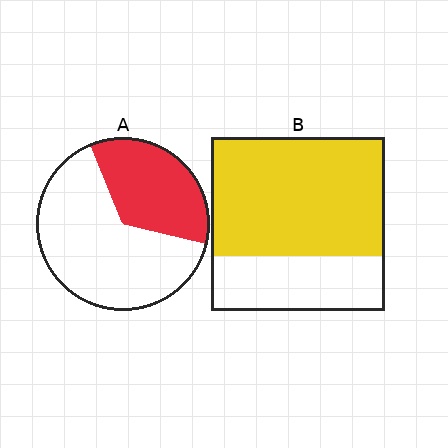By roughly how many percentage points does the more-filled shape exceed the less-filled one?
By roughly 35 percentage points (B over A).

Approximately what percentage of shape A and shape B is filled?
A is approximately 35% and B is approximately 70%.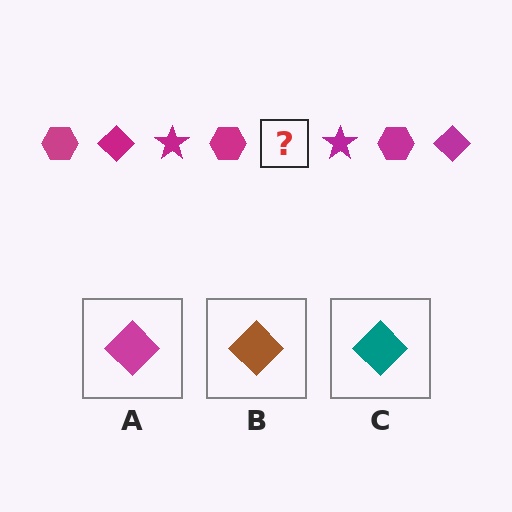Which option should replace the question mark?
Option A.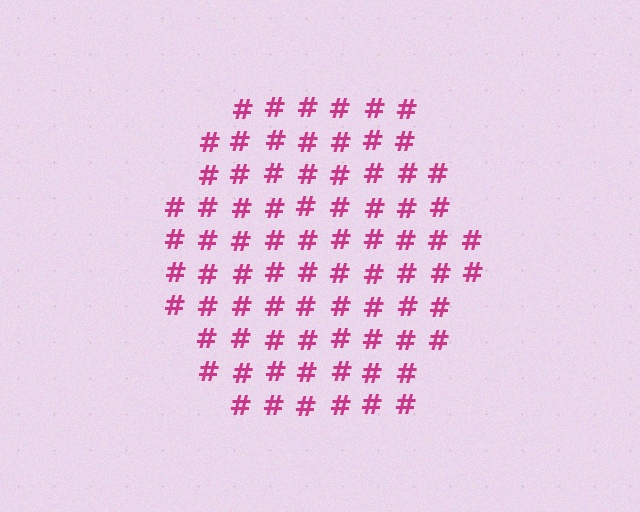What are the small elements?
The small elements are hash symbols.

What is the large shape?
The large shape is a hexagon.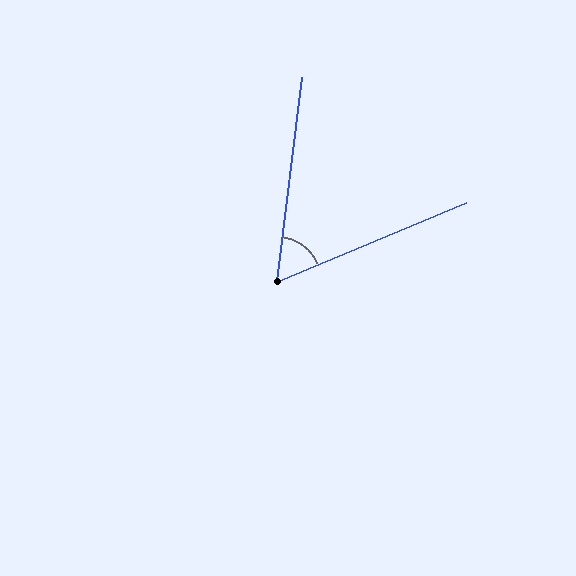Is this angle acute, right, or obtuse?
It is acute.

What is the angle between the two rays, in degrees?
Approximately 60 degrees.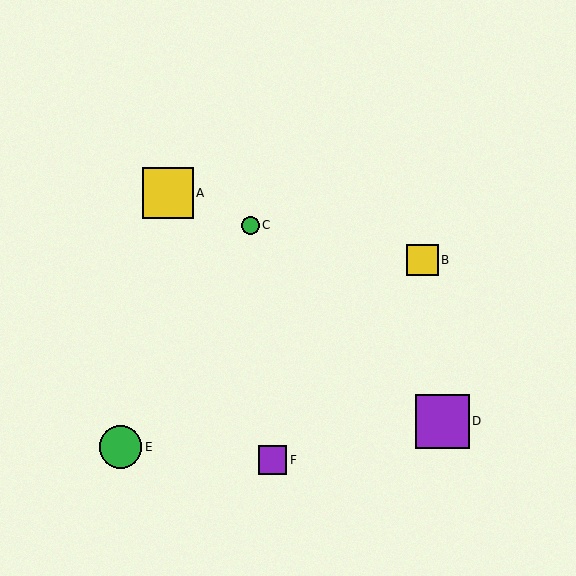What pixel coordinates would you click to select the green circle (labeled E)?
Click at (120, 447) to select the green circle E.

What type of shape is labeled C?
Shape C is a green circle.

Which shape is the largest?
The purple square (labeled D) is the largest.